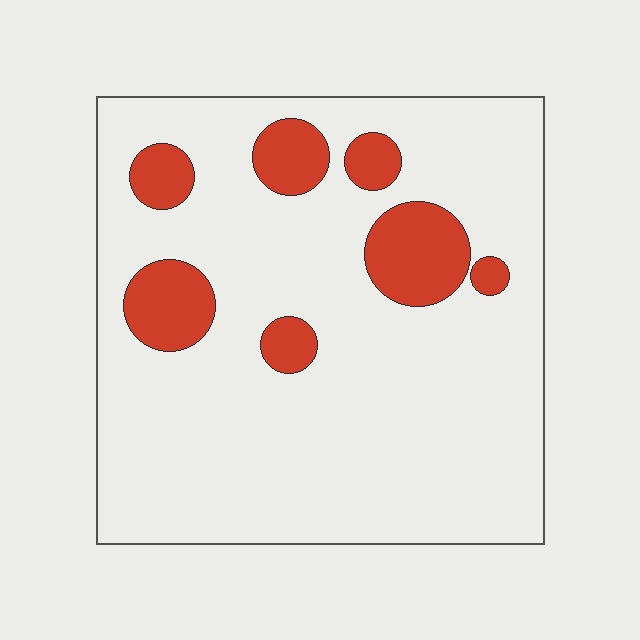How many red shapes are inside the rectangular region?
7.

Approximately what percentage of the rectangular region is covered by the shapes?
Approximately 15%.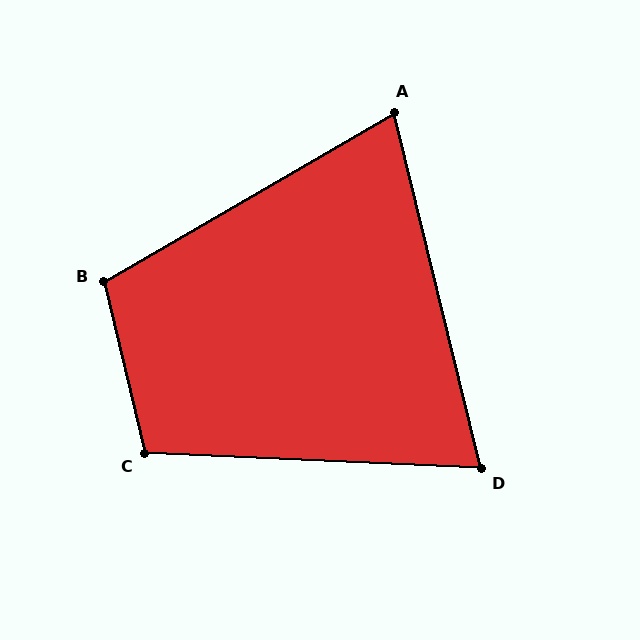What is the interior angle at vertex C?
Approximately 106 degrees (obtuse).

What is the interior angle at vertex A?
Approximately 74 degrees (acute).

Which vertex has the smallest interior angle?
D, at approximately 73 degrees.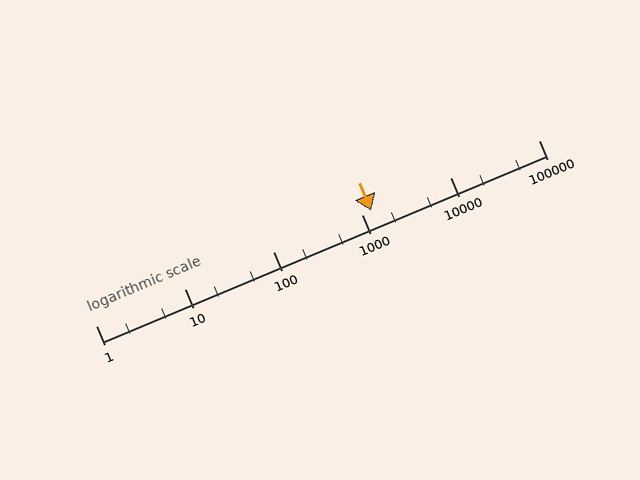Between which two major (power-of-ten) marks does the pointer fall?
The pointer is between 1000 and 10000.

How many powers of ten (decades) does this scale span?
The scale spans 5 decades, from 1 to 100000.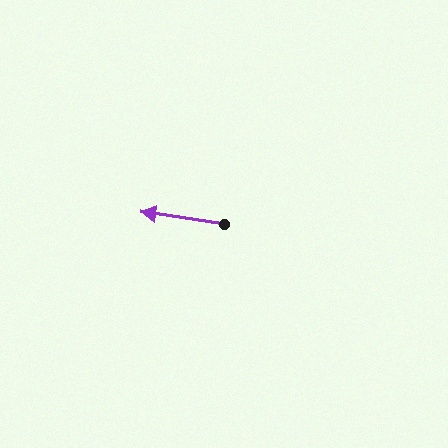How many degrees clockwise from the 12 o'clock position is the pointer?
Approximately 278 degrees.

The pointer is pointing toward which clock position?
Roughly 9 o'clock.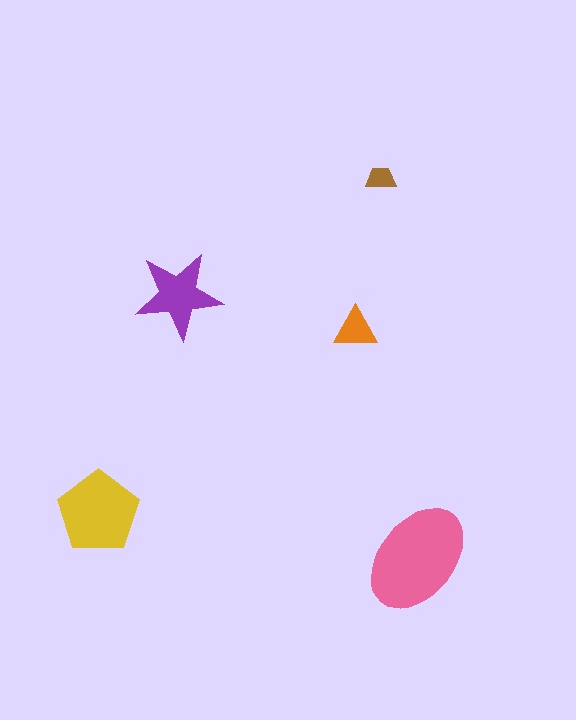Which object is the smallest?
The brown trapezoid.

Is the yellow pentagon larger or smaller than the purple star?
Larger.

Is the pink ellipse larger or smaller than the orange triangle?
Larger.